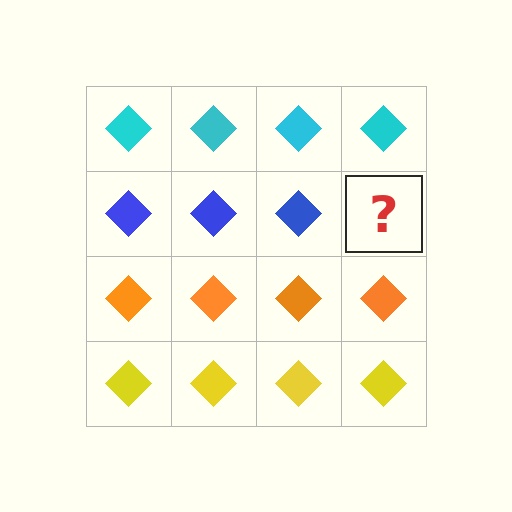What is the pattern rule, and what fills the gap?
The rule is that each row has a consistent color. The gap should be filled with a blue diamond.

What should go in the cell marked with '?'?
The missing cell should contain a blue diamond.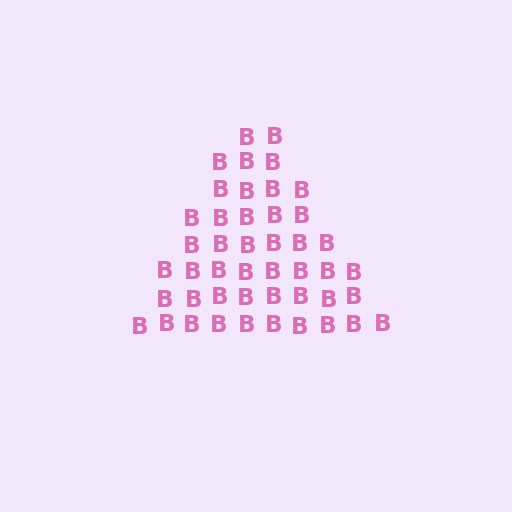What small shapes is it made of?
It is made of small letter B's.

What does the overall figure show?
The overall figure shows a triangle.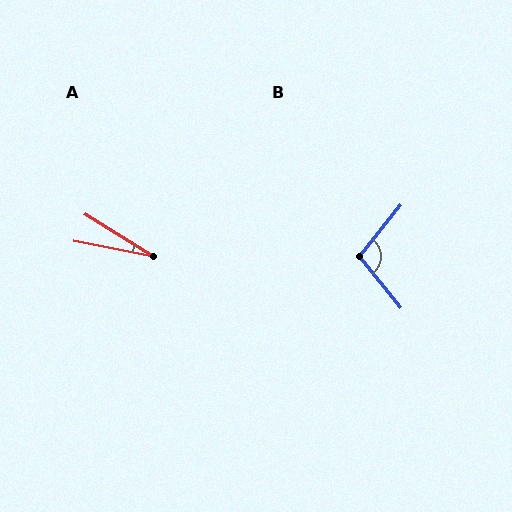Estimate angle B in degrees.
Approximately 102 degrees.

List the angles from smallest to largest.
A (20°), B (102°).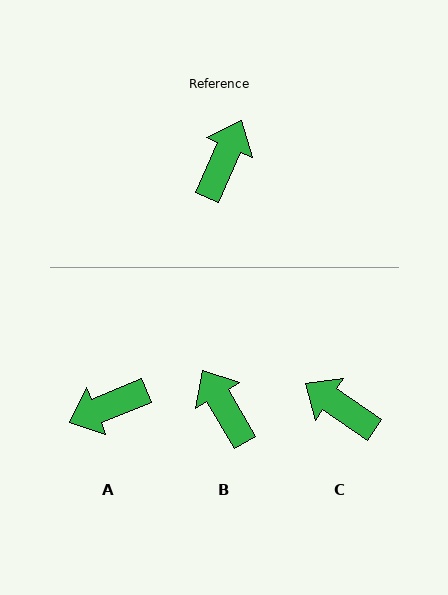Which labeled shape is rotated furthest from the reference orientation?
A, about 136 degrees away.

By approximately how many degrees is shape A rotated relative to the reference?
Approximately 136 degrees counter-clockwise.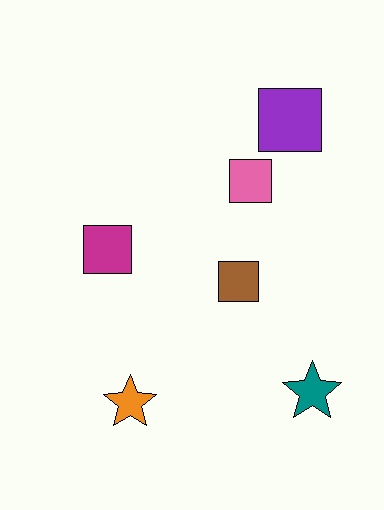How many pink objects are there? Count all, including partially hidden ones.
There is 1 pink object.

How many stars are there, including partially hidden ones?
There are 2 stars.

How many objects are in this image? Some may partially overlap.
There are 6 objects.